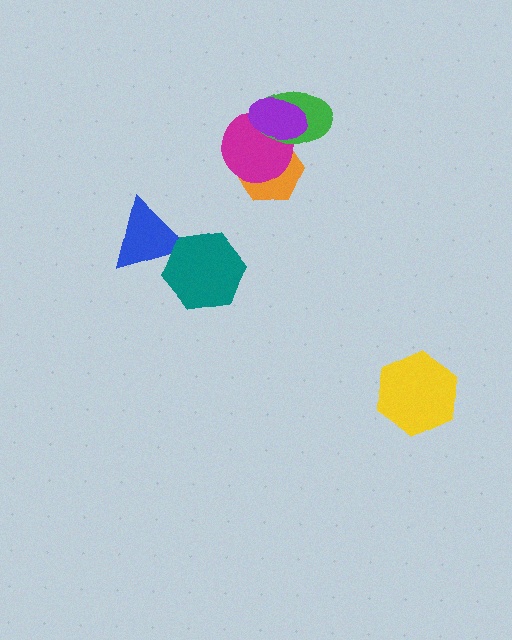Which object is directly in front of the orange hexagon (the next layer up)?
The magenta circle is directly in front of the orange hexagon.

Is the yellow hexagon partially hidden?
No, no other shape covers it.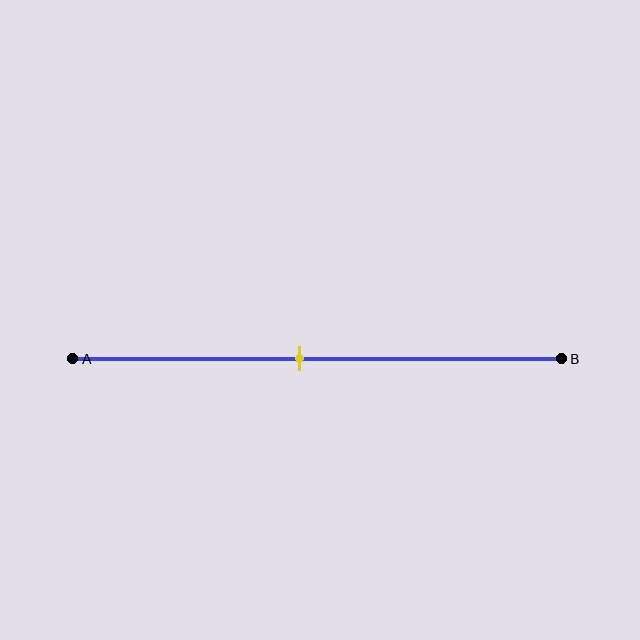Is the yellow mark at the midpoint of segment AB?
No, the mark is at about 45% from A, not at the 50% midpoint.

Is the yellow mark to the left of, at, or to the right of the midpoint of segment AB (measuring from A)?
The yellow mark is to the left of the midpoint of segment AB.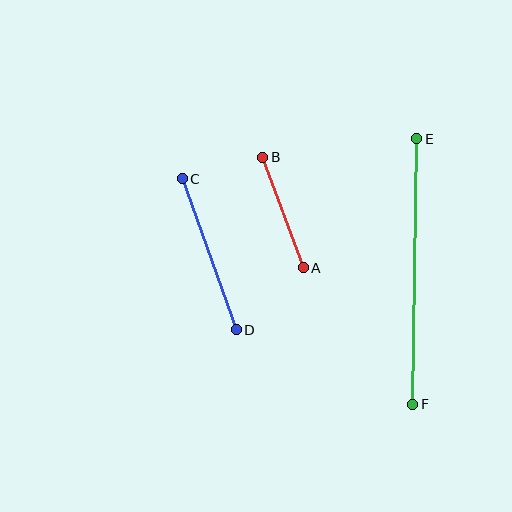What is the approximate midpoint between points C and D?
The midpoint is at approximately (209, 254) pixels.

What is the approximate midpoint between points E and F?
The midpoint is at approximately (415, 271) pixels.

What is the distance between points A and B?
The distance is approximately 118 pixels.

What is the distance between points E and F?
The distance is approximately 266 pixels.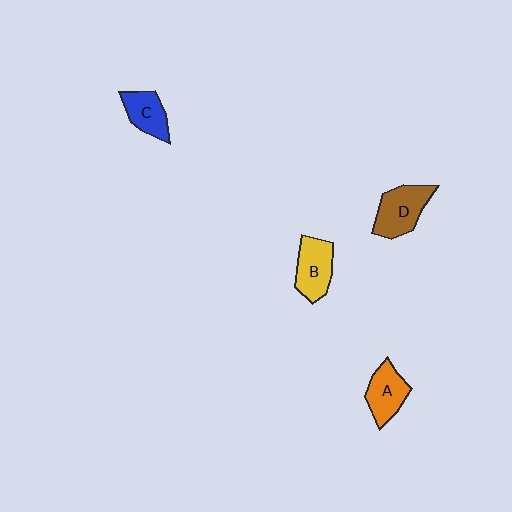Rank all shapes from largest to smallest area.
From largest to smallest: D (brown), B (yellow), A (orange), C (blue).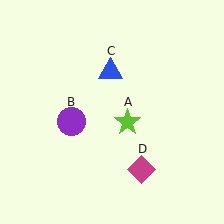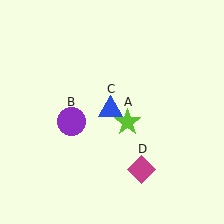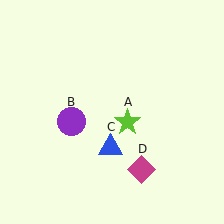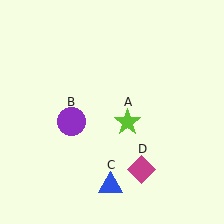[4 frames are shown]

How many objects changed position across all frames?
1 object changed position: blue triangle (object C).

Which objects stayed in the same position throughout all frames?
Lime star (object A) and purple circle (object B) and magenta diamond (object D) remained stationary.